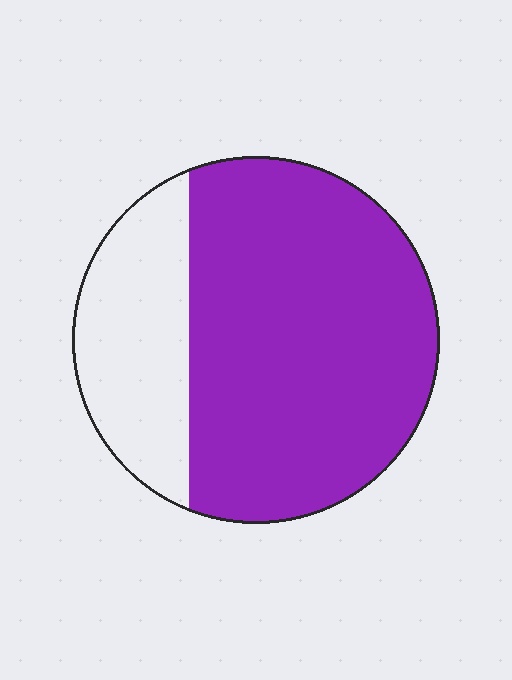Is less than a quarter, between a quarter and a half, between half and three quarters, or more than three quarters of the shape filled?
Between half and three quarters.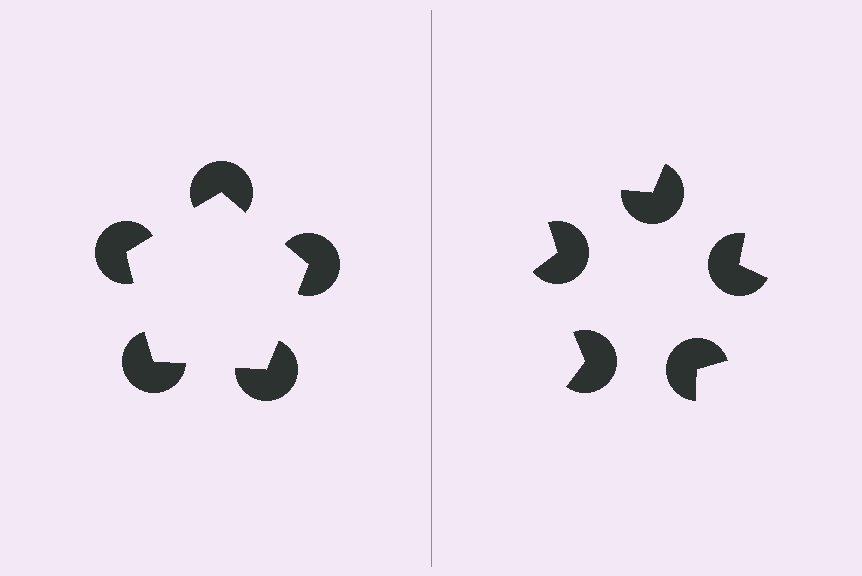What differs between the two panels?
The pac-man discs are positioned identically on both sides; only the wedge orientations differ. On the left they align to a pentagon; on the right they are misaligned.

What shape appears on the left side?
An illusory pentagon.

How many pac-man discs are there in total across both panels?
10 — 5 on each side.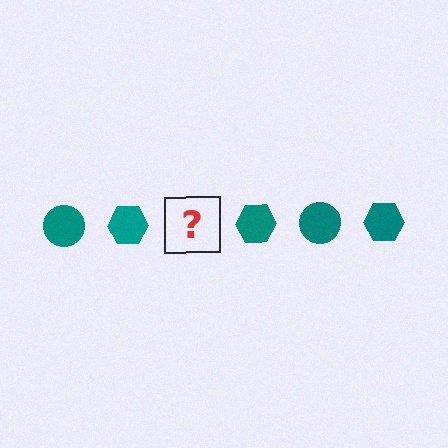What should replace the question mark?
The question mark should be replaced with a teal circle.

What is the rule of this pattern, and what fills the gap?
The rule is that the pattern cycles through circle, hexagon shapes in teal. The gap should be filled with a teal circle.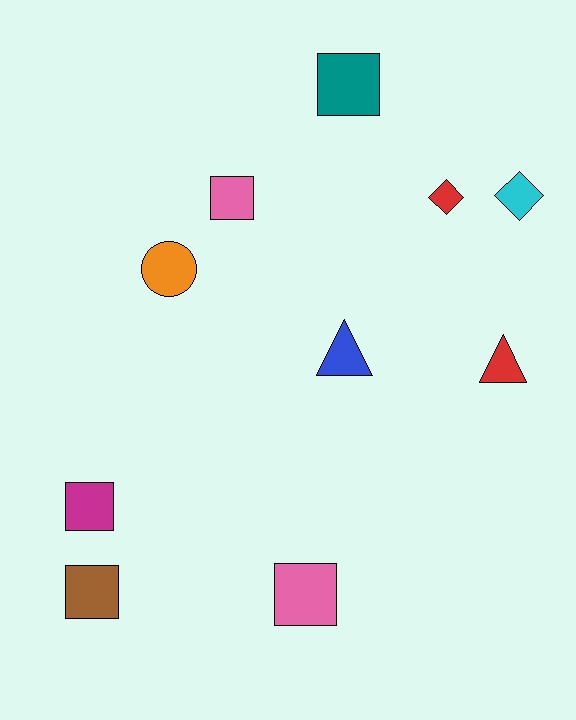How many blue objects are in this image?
There is 1 blue object.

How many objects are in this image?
There are 10 objects.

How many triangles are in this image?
There are 2 triangles.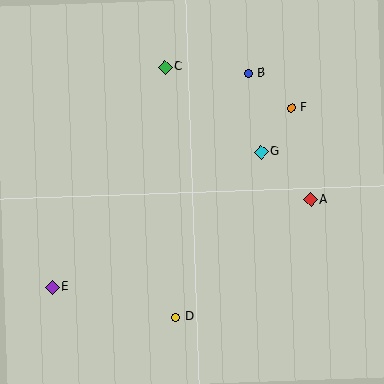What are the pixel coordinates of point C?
Point C is at (165, 67).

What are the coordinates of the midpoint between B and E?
The midpoint between B and E is at (150, 180).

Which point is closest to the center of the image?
Point G at (261, 152) is closest to the center.